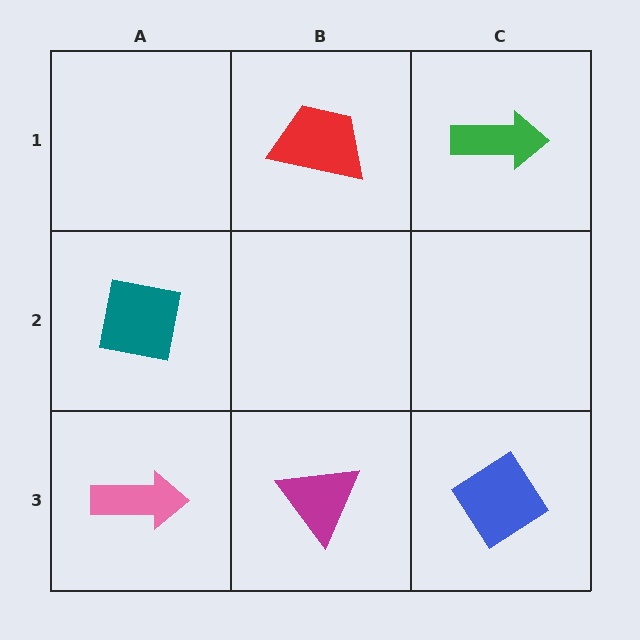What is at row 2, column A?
A teal square.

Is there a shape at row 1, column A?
No, that cell is empty.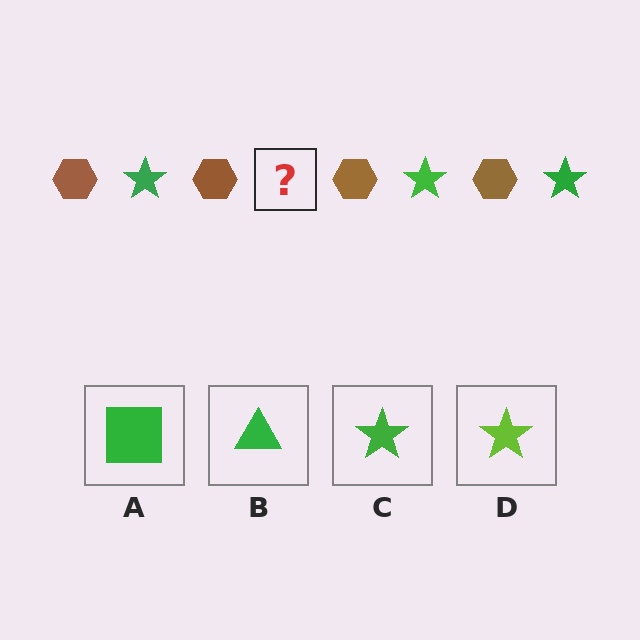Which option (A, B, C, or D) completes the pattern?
C.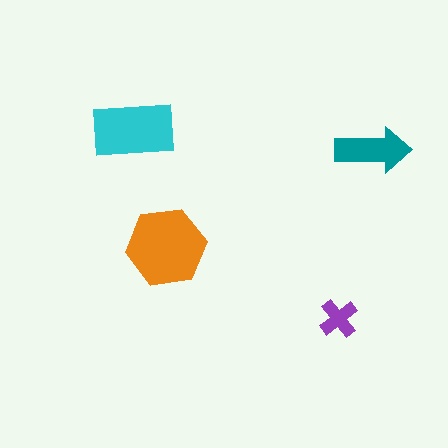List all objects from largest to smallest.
The orange hexagon, the cyan rectangle, the teal arrow, the purple cross.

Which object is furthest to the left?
The cyan rectangle is leftmost.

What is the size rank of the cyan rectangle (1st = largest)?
2nd.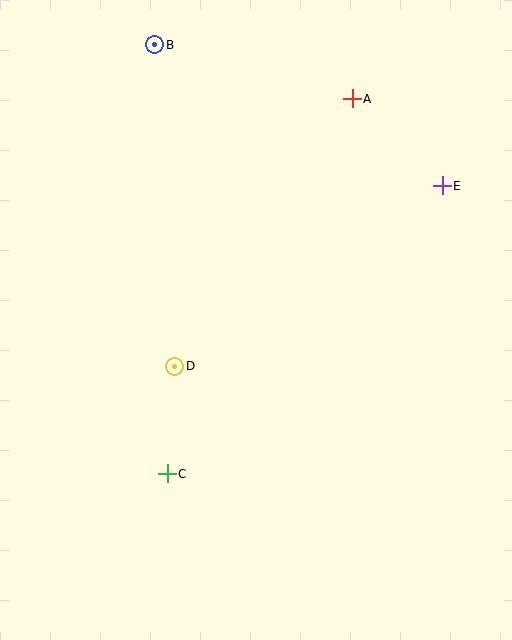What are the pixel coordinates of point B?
Point B is at (155, 45).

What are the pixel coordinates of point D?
Point D is at (175, 366).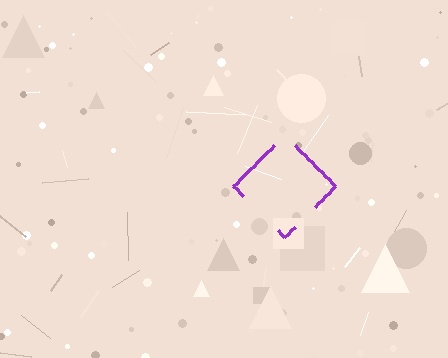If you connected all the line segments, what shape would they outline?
They would outline a diamond.